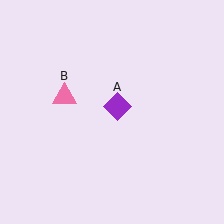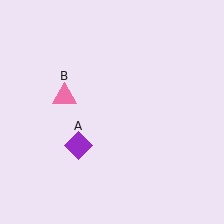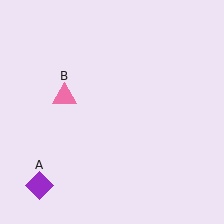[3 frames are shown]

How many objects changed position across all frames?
1 object changed position: purple diamond (object A).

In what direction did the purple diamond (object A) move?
The purple diamond (object A) moved down and to the left.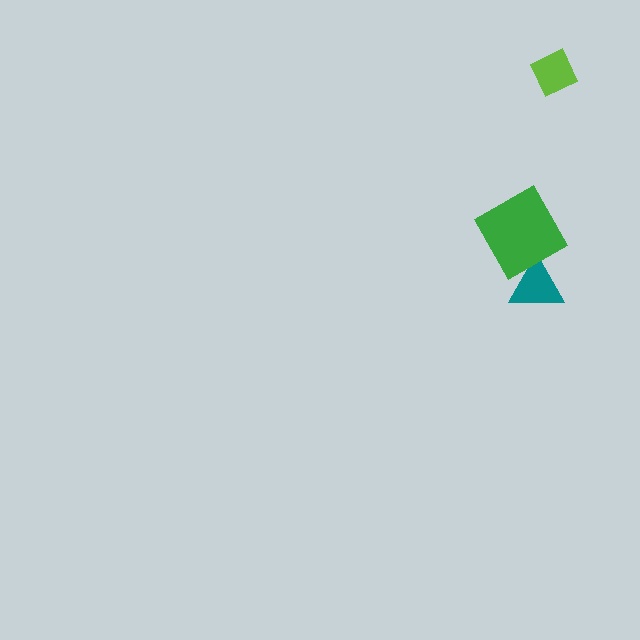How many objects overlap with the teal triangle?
1 object overlaps with the teal triangle.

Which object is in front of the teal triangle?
The green diamond is in front of the teal triangle.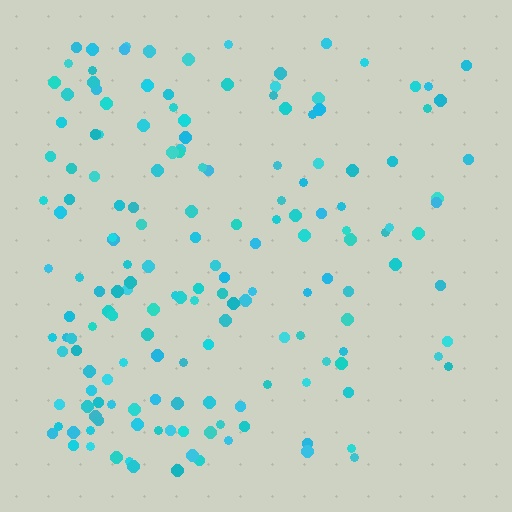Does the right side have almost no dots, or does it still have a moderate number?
Still a moderate number, just noticeably fewer than the left.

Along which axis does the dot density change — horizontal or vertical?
Horizontal.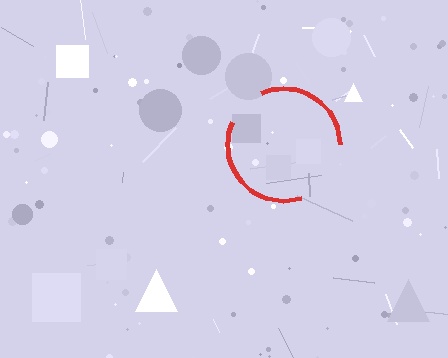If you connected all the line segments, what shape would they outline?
They would outline a circle.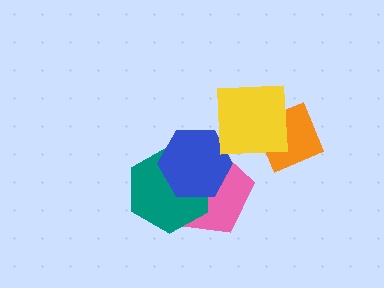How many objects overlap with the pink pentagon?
2 objects overlap with the pink pentagon.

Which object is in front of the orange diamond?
The yellow square is in front of the orange diamond.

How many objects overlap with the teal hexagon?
2 objects overlap with the teal hexagon.